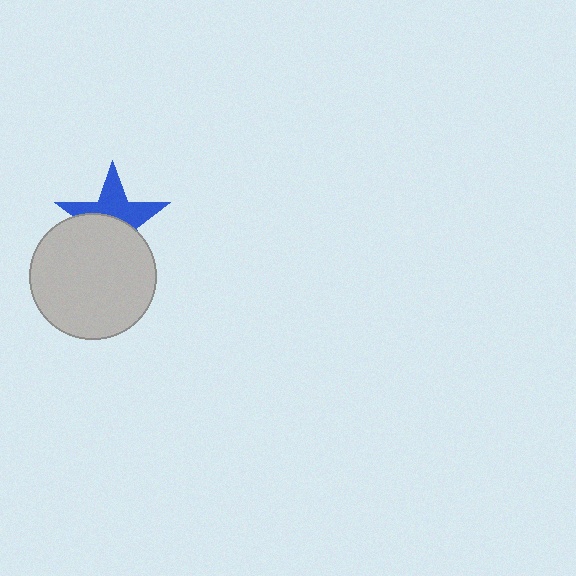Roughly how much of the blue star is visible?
About half of it is visible (roughly 50%).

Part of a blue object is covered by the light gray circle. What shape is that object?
It is a star.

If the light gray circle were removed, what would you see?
You would see the complete blue star.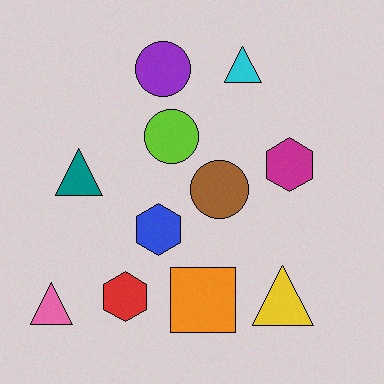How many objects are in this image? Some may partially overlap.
There are 11 objects.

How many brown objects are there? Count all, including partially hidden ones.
There is 1 brown object.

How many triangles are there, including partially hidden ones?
There are 4 triangles.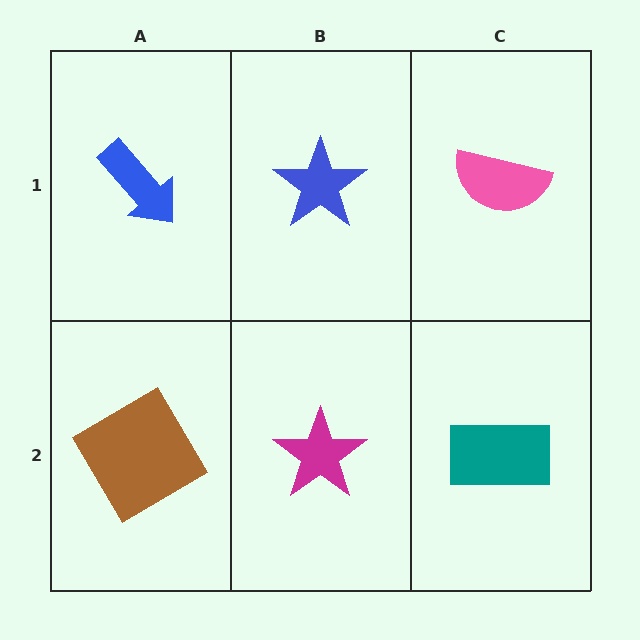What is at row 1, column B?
A blue star.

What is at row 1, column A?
A blue arrow.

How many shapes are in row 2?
3 shapes.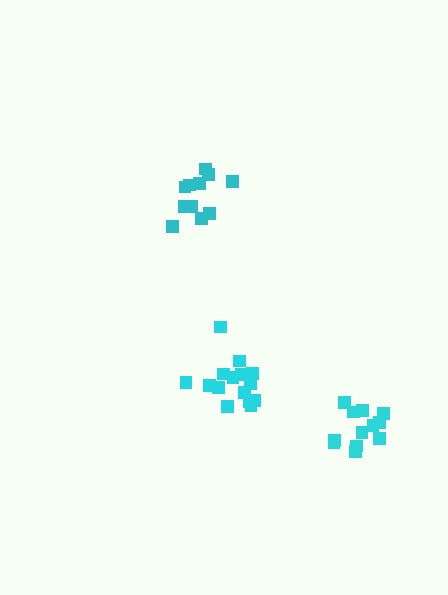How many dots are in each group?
Group 1: 12 dots, Group 2: 15 dots, Group 3: 12 dots (39 total).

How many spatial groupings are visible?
There are 3 spatial groupings.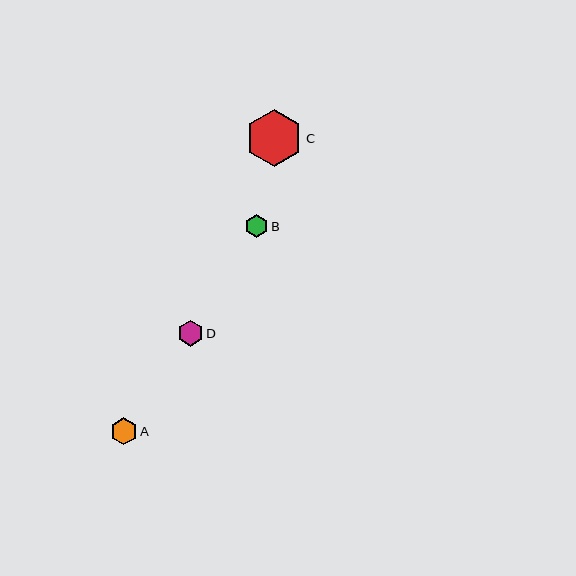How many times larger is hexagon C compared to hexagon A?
Hexagon C is approximately 2.1 times the size of hexagon A.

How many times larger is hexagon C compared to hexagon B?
Hexagon C is approximately 2.5 times the size of hexagon B.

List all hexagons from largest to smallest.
From largest to smallest: C, A, D, B.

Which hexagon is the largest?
Hexagon C is the largest with a size of approximately 57 pixels.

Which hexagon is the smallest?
Hexagon B is the smallest with a size of approximately 23 pixels.